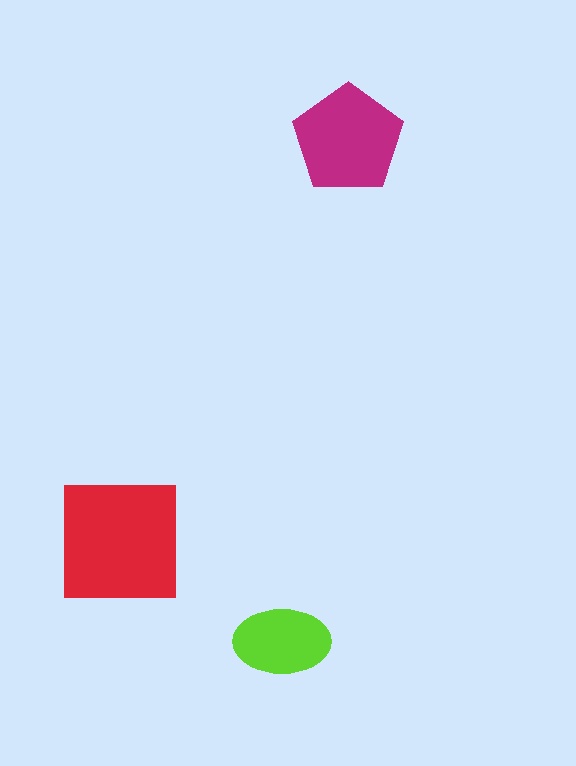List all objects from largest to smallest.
The red square, the magenta pentagon, the lime ellipse.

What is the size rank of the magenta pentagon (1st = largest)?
2nd.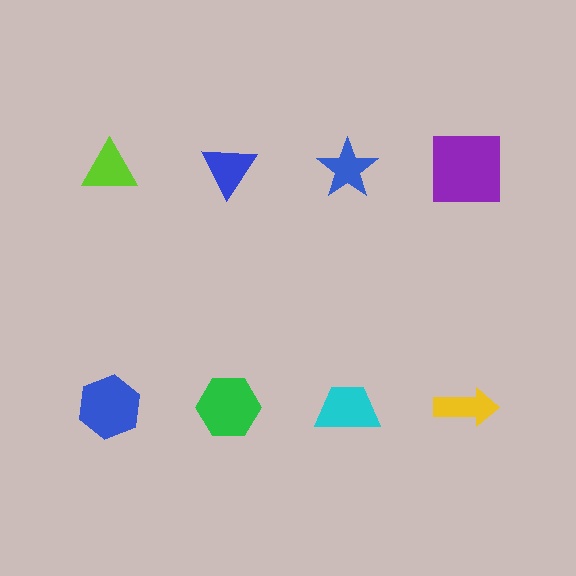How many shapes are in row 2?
4 shapes.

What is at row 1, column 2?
A blue triangle.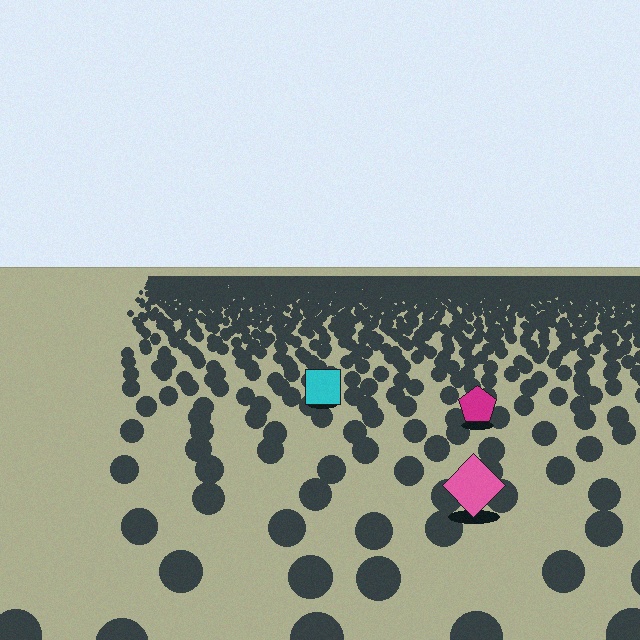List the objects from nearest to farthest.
From nearest to farthest: the pink diamond, the magenta pentagon, the cyan square.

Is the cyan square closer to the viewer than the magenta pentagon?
No. The magenta pentagon is closer — you can tell from the texture gradient: the ground texture is coarser near it.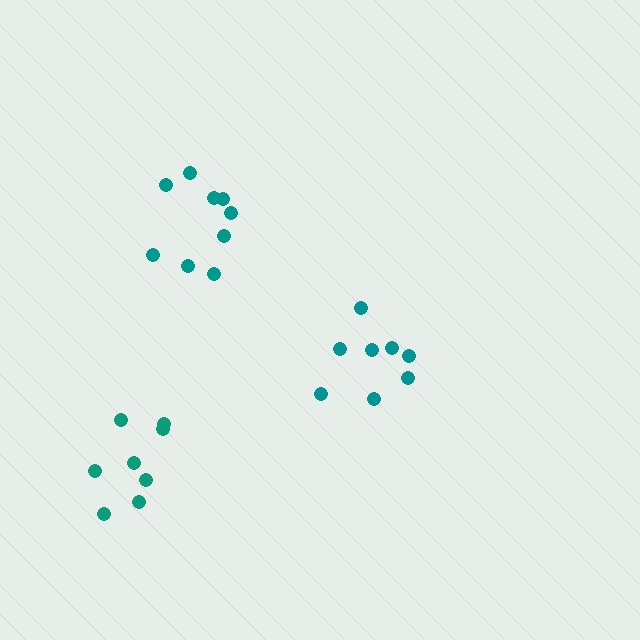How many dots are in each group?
Group 1: 8 dots, Group 2: 8 dots, Group 3: 9 dots (25 total).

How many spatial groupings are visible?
There are 3 spatial groupings.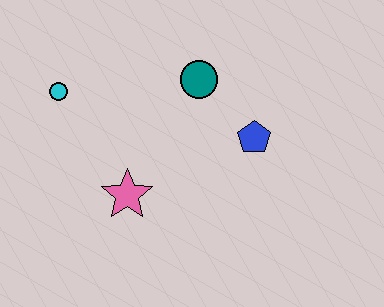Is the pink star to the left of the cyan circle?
No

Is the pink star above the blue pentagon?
No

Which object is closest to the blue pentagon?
The teal circle is closest to the blue pentagon.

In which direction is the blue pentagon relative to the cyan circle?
The blue pentagon is to the right of the cyan circle.